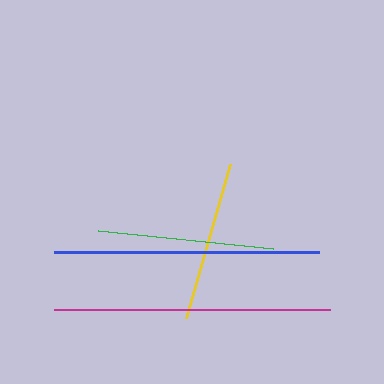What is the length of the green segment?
The green segment is approximately 176 pixels long.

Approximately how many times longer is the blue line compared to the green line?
The blue line is approximately 1.5 times the length of the green line.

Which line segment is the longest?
The magenta line is the longest at approximately 276 pixels.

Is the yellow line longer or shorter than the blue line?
The blue line is longer than the yellow line.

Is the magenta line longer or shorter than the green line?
The magenta line is longer than the green line.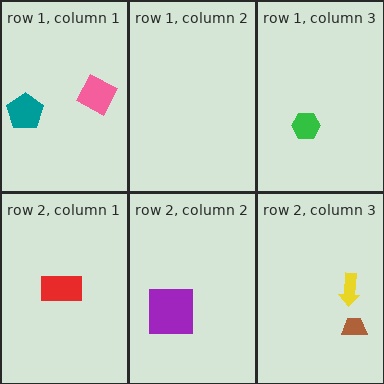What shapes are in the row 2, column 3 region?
The brown trapezoid, the yellow arrow.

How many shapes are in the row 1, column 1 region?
2.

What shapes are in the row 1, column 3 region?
The green hexagon.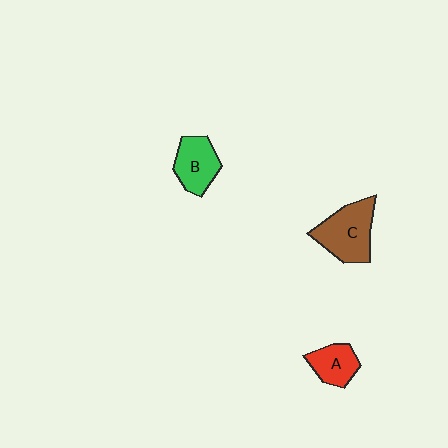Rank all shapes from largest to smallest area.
From largest to smallest: C (brown), B (green), A (red).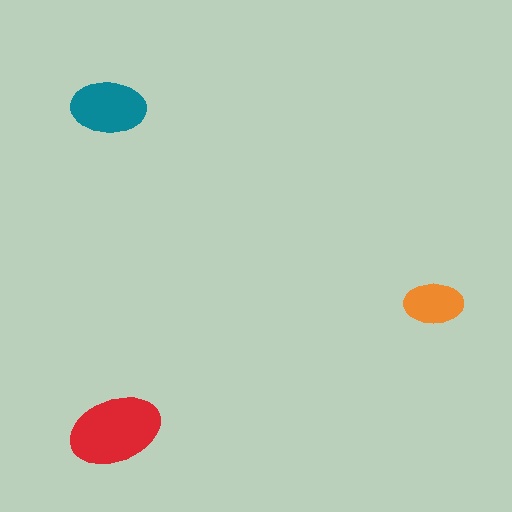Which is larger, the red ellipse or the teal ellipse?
The red one.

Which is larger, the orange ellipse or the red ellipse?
The red one.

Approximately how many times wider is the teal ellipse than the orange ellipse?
About 1.5 times wider.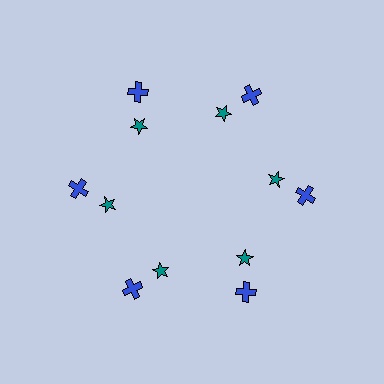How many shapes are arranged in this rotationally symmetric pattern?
There are 12 shapes, arranged in 6 groups of 2.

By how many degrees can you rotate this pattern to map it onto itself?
The pattern maps onto itself every 60 degrees of rotation.